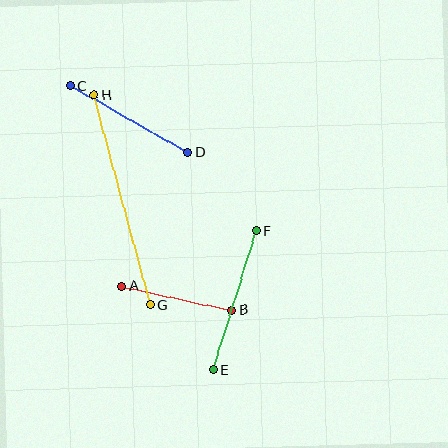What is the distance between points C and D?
The distance is approximately 135 pixels.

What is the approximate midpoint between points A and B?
The midpoint is at approximately (177, 298) pixels.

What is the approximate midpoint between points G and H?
The midpoint is at approximately (122, 200) pixels.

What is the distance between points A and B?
The distance is approximately 113 pixels.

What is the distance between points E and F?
The distance is approximately 146 pixels.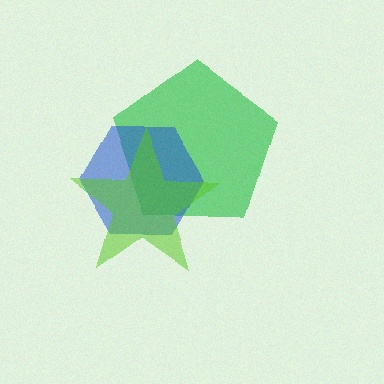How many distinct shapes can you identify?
There are 3 distinct shapes: a green pentagon, a blue hexagon, a lime star.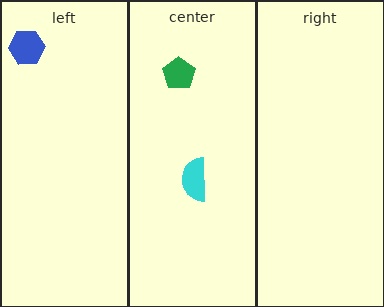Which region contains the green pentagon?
The center region.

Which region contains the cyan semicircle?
The center region.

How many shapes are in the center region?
2.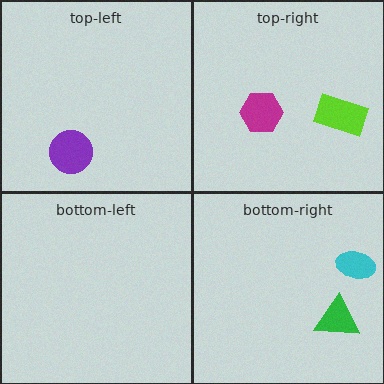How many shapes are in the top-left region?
1.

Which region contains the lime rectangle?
The top-right region.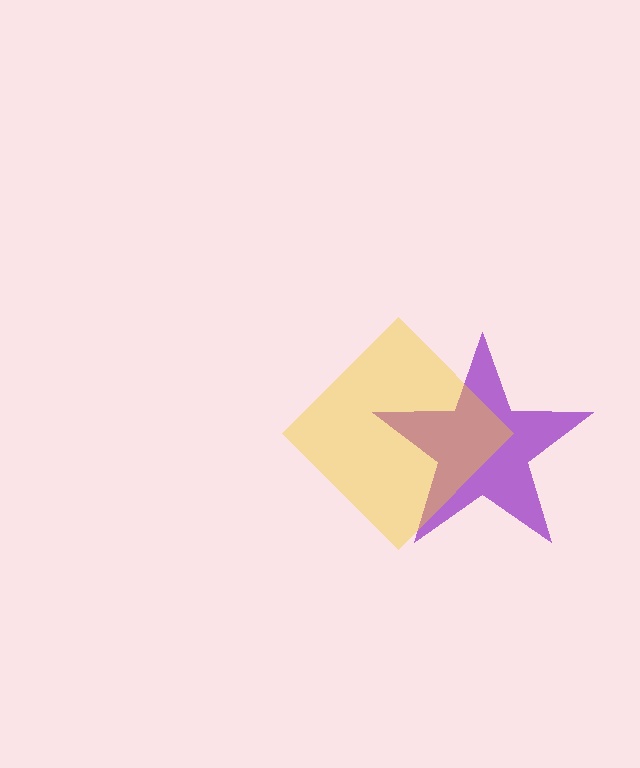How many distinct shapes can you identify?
There are 2 distinct shapes: a purple star, a yellow diamond.